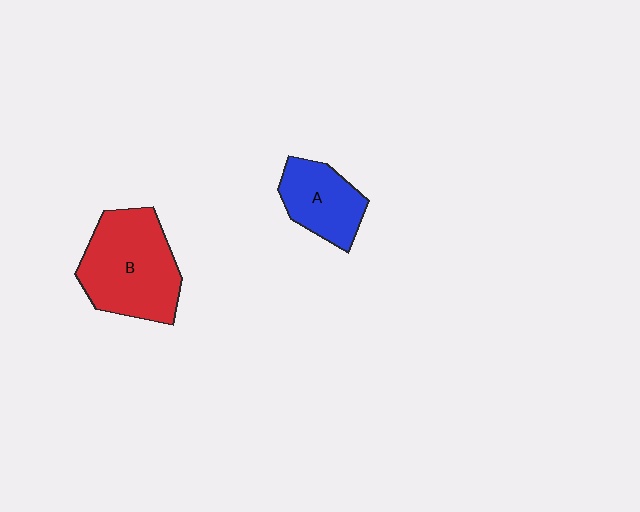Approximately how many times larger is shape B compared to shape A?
Approximately 1.7 times.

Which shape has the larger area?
Shape B (red).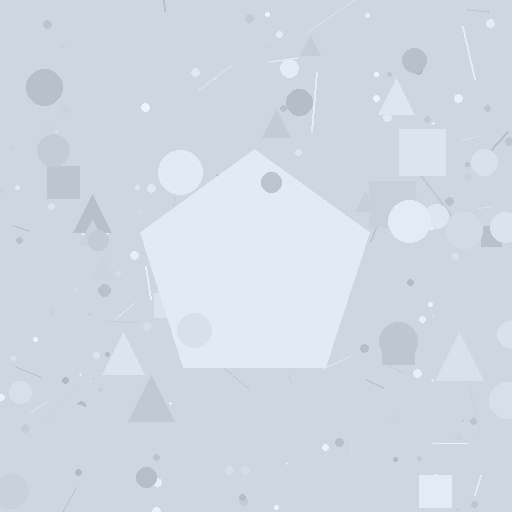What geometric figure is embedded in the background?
A pentagon is embedded in the background.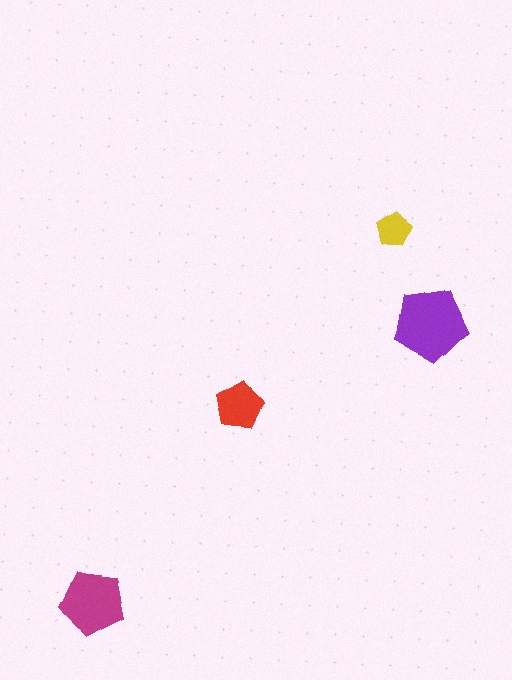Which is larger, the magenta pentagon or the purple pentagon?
The purple one.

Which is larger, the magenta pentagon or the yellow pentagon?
The magenta one.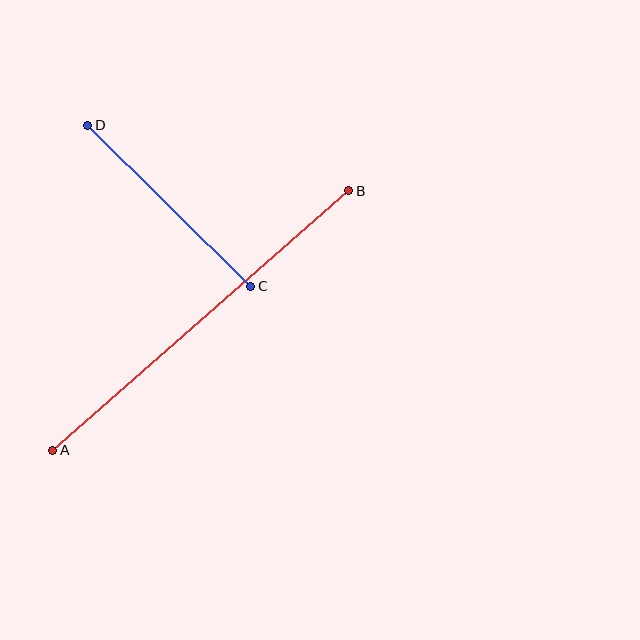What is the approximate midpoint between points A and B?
The midpoint is at approximately (201, 320) pixels.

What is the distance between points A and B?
The distance is approximately 393 pixels.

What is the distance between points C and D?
The distance is approximately 229 pixels.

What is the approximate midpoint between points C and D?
The midpoint is at approximately (169, 206) pixels.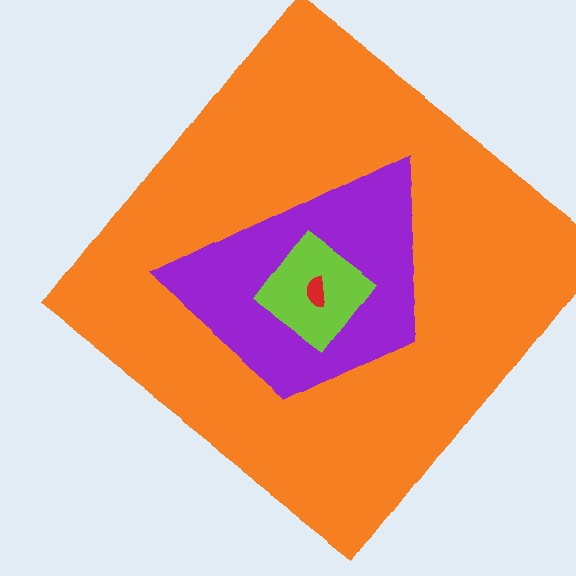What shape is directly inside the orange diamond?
The purple trapezoid.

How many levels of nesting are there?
4.